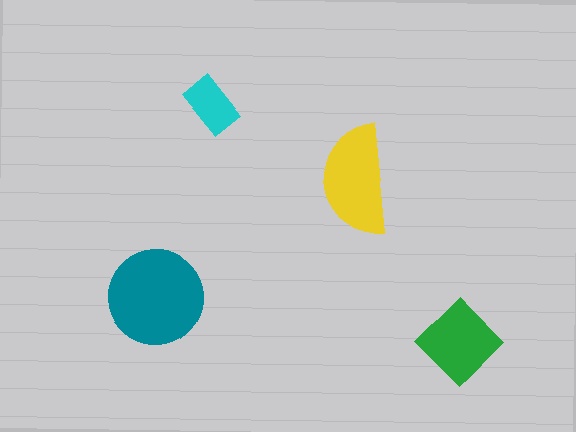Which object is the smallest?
The cyan rectangle.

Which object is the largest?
The teal circle.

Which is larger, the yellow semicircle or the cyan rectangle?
The yellow semicircle.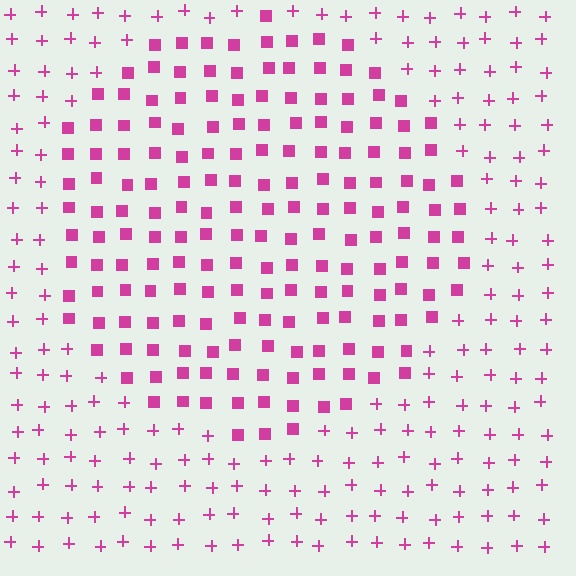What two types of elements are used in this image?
The image uses squares inside the circle region and plus signs outside it.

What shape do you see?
I see a circle.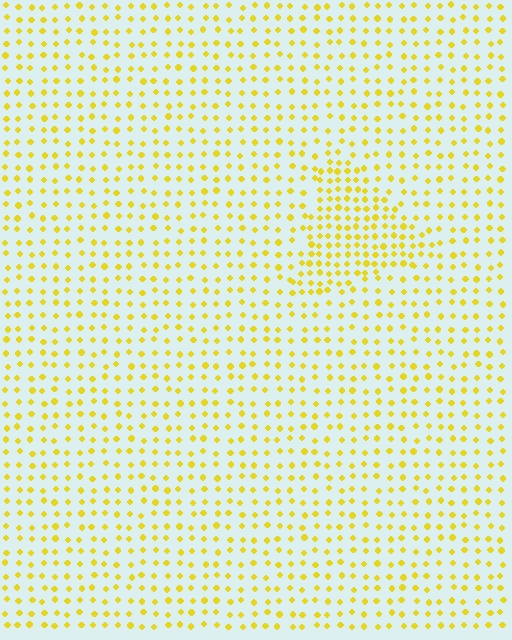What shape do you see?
I see a triangle.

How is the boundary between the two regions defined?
The boundary is defined by a change in element density (approximately 1.8x ratio). All elements are the same color, size, and shape.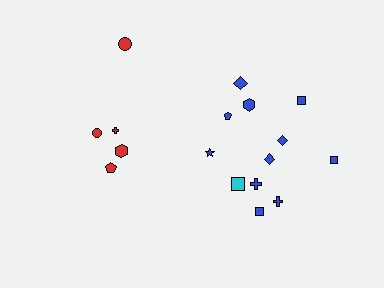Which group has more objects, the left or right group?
The right group.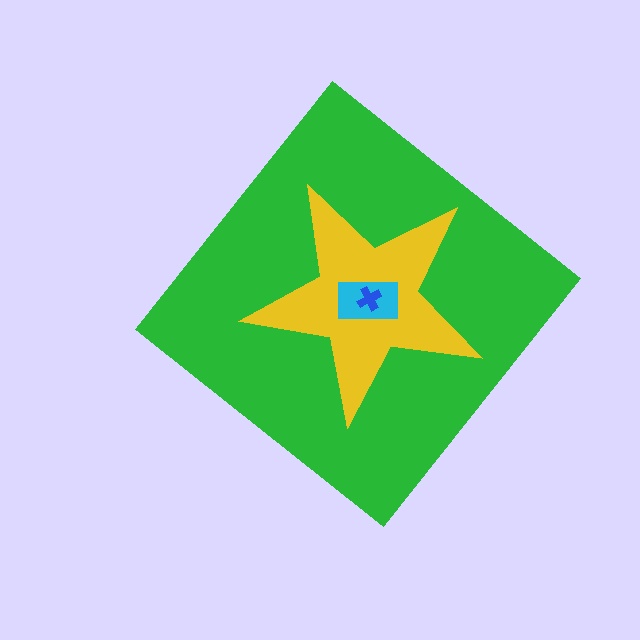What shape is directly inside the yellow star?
The cyan rectangle.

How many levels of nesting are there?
4.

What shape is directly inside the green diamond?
The yellow star.